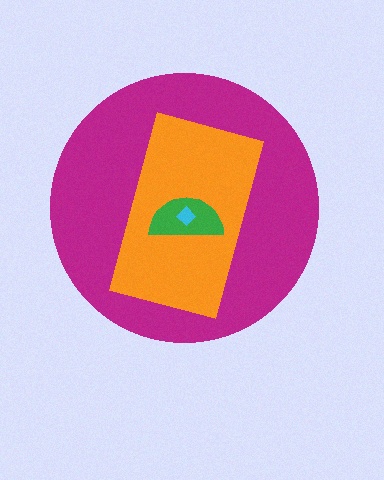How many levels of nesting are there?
4.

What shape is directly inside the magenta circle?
The orange rectangle.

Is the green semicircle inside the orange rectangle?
Yes.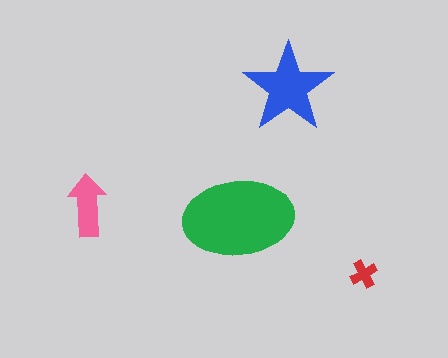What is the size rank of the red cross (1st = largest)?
4th.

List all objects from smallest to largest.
The red cross, the pink arrow, the blue star, the green ellipse.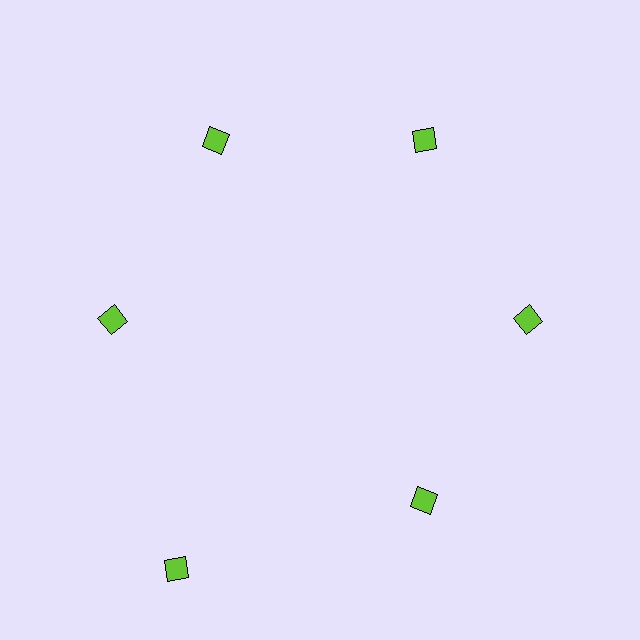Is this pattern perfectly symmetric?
No. The 6 lime diamonds are arranged in a ring, but one element near the 7 o'clock position is pushed outward from the center, breaking the 6-fold rotational symmetry.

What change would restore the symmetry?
The symmetry would be restored by moving it inward, back onto the ring so that all 6 diamonds sit at equal angles and equal distance from the center.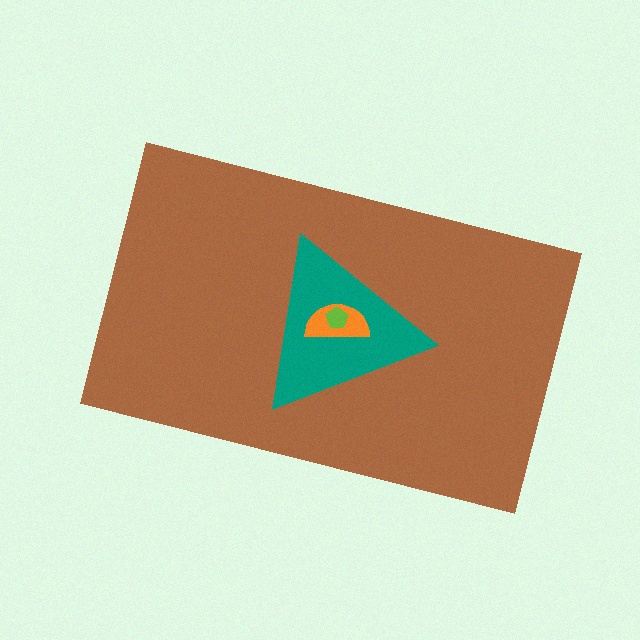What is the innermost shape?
The lime pentagon.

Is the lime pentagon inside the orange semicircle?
Yes.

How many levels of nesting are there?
4.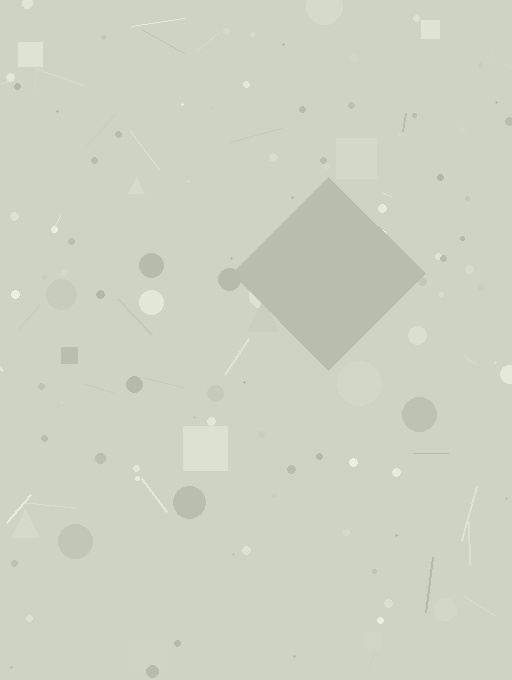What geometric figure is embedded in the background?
A diamond is embedded in the background.